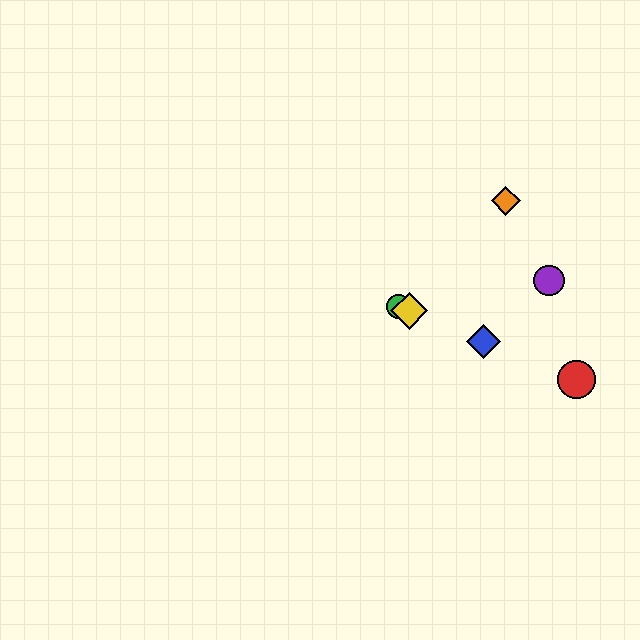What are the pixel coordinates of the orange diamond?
The orange diamond is at (506, 201).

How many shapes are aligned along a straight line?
4 shapes (the red circle, the blue diamond, the green circle, the yellow diamond) are aligned along a straight line.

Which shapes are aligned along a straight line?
The red circle, the blue diamond, the green circle, the yellow diamond are aligned along a straight line.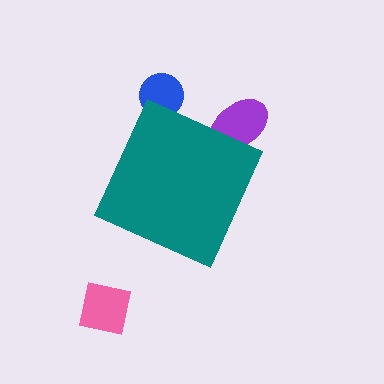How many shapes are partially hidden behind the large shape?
2 shapes are partially hidden.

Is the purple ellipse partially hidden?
Yes, the purple ellipse is partially hidden behind the teal diamond.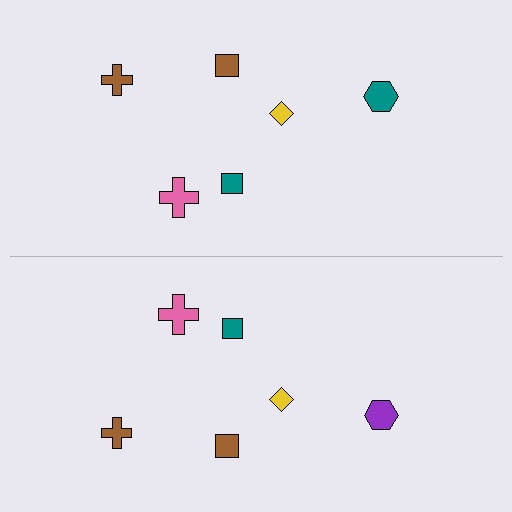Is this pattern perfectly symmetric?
No, the pattern is not perfectly symmetric. The purple hexagon on the bottom side breaks the symmetry — its mirror counterpart is teal.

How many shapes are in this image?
There are 12 shapes in this image.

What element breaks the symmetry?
The purple hexagon on the bottom side breaks the symmetry — its mirror counterpart is teal.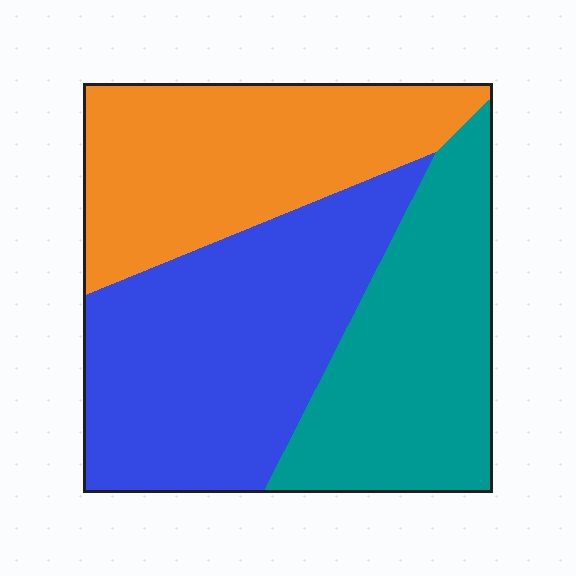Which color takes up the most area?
Blue, at roughly 40%.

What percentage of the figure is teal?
Teal takes up about one third (1/3) of the figure.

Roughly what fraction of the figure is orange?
Orange covers roughly 30% of the figure.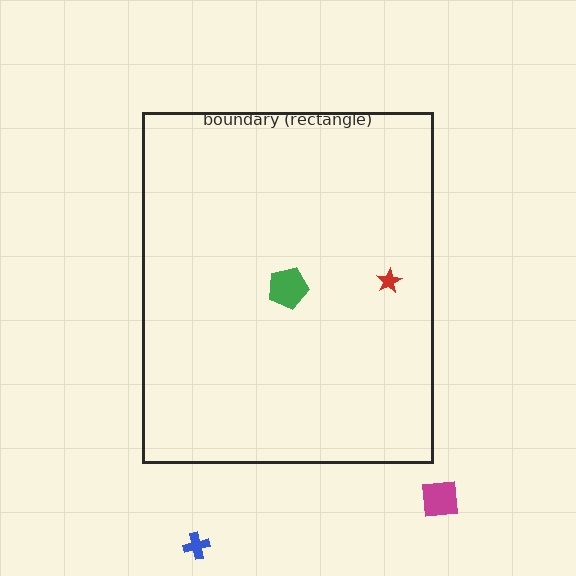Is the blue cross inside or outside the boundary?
Outside.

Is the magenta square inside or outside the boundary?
Outside.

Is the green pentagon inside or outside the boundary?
Inside.